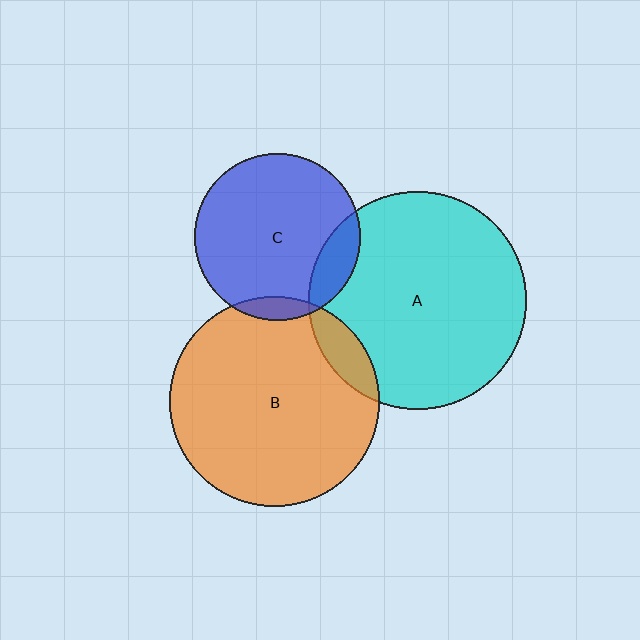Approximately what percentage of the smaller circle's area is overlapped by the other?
Approximately 5%.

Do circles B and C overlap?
Yes.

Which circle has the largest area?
Circle A (cyan).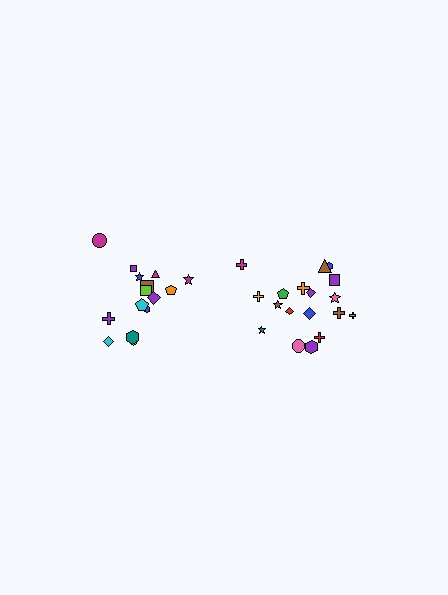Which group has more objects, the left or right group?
The right group.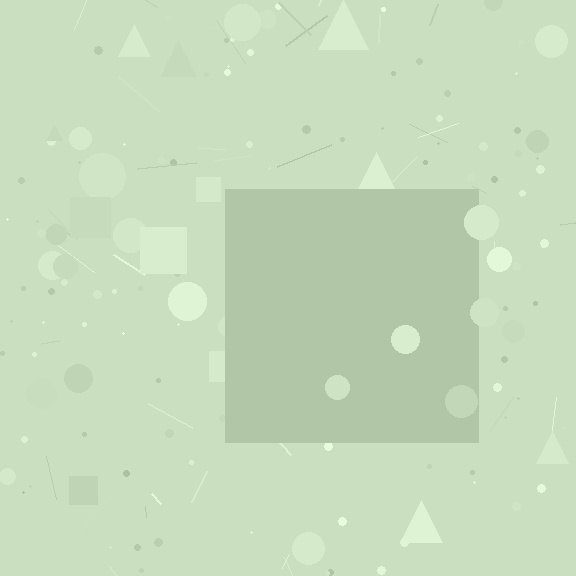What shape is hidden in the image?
A square is hidden in the image.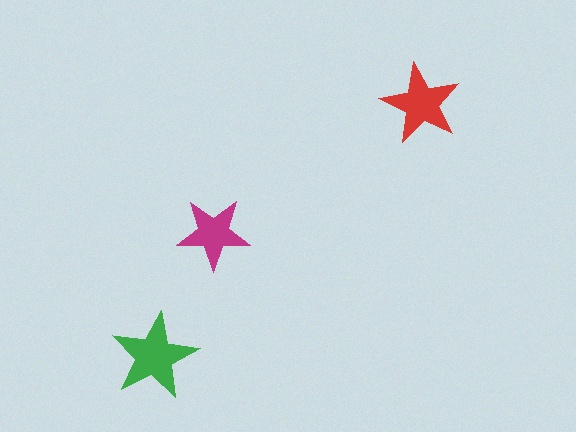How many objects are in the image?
There are 3 objects in the image.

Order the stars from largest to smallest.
the green one, the red one, the magenta one.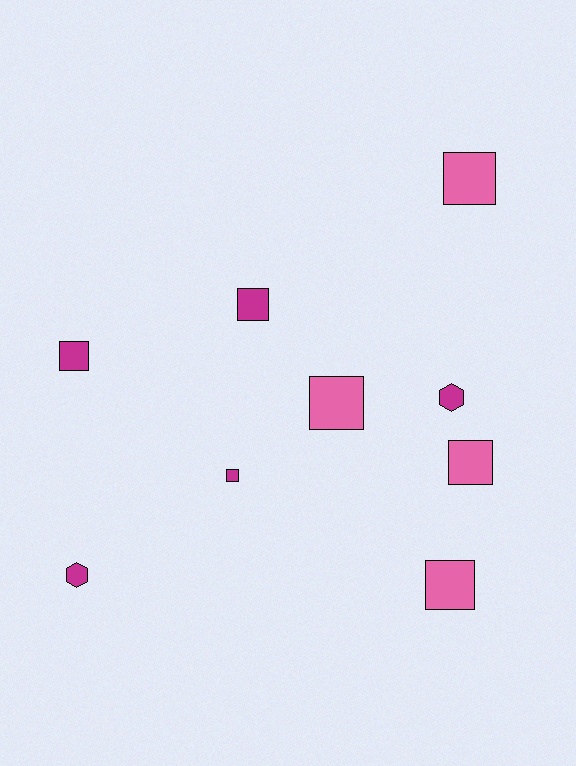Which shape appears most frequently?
Square, with 7 objects.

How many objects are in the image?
There are 9 objects.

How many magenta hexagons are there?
There are 2 magenta hexagons.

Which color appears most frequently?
Magenta, with 5 objects.